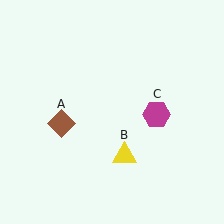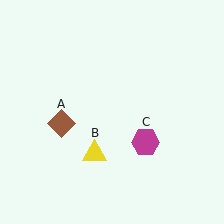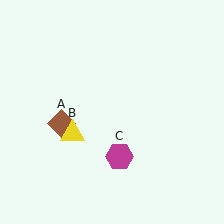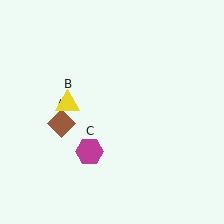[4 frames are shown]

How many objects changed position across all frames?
2 objects changed position: yellow triangle (object B), magenta hexagon (object C).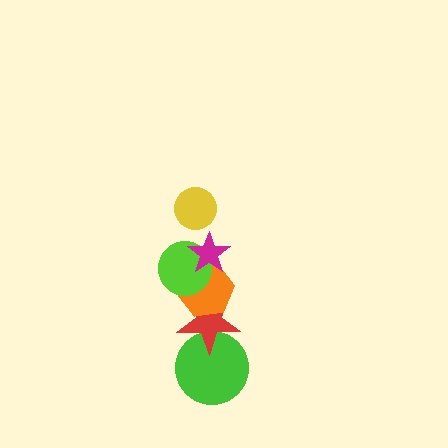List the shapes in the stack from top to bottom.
From top to bottom: the yellow circle, the magenta star, the lime circle, the orange hexagon, the red star, the green circle.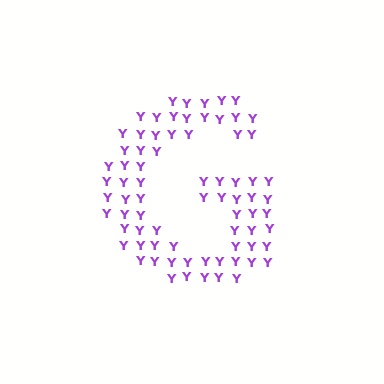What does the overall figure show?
The overall figure shows the letter G.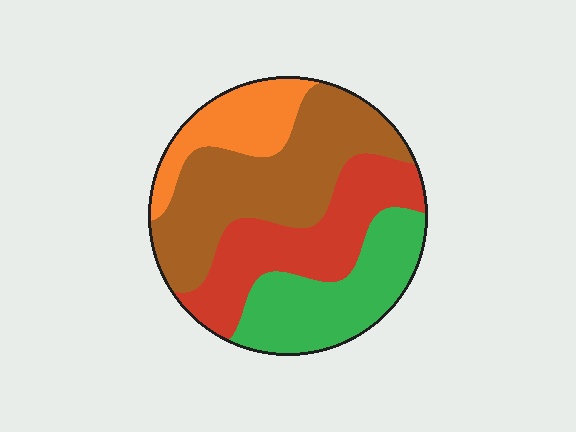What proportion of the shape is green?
Green takes up between a sixth and a third of the shape.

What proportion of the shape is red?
Red covers about 25% of the shape.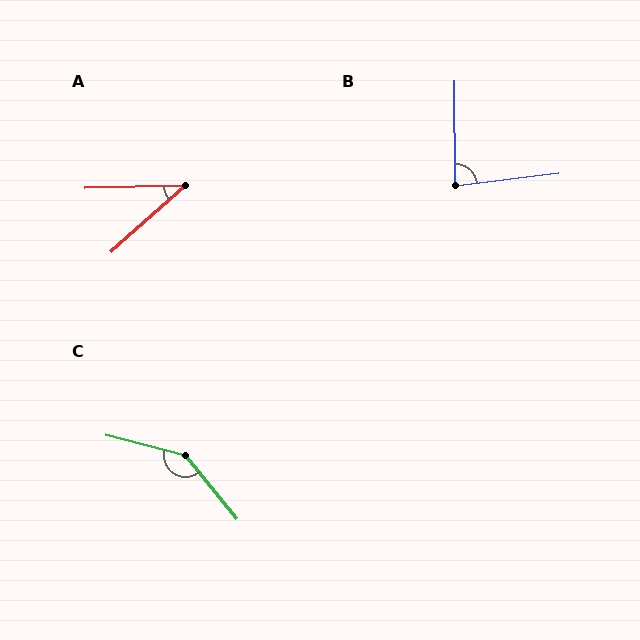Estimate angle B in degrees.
Approximately 83 degrees.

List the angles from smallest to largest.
A (41°), B (83°), C (143°).